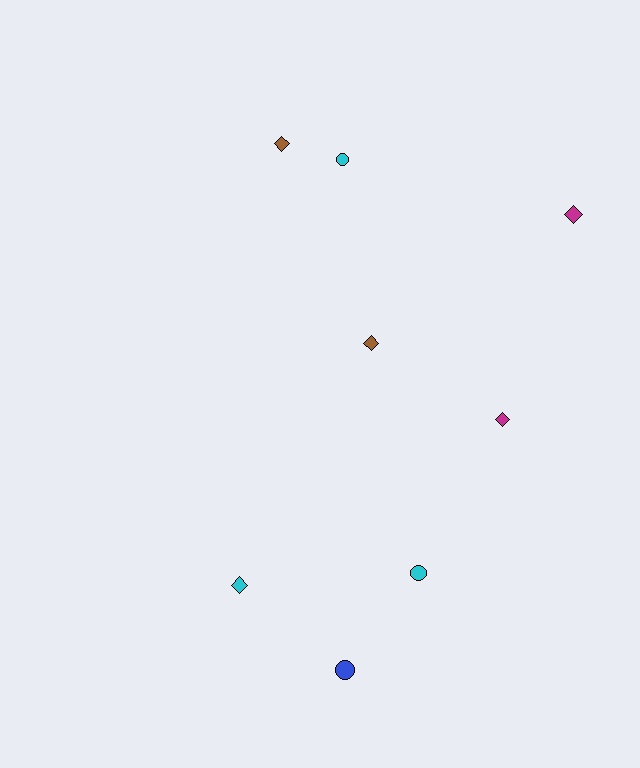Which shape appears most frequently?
Diamond, with 5 objects.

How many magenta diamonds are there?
There are 2 magenta diamonds.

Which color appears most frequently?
Cyan, with 3 objects.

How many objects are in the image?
There are 8 objects.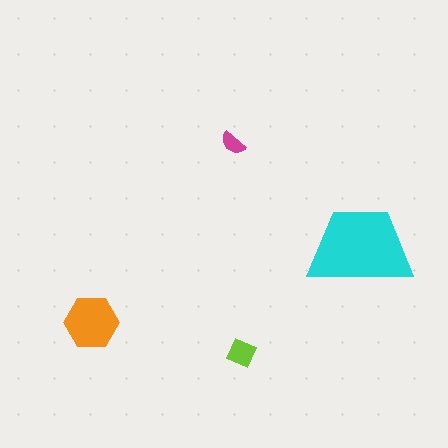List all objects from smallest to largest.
The magenta semicircle, the lime diamond, the orange hexagon, the cyan trapezoid.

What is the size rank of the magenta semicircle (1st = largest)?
4th.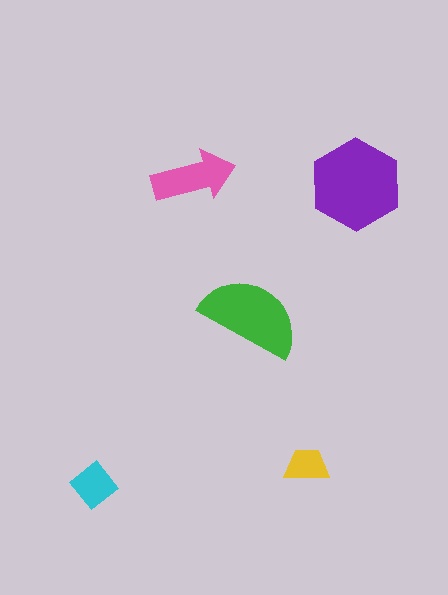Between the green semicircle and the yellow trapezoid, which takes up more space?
The green semicircle.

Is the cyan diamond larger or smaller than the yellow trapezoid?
Larger.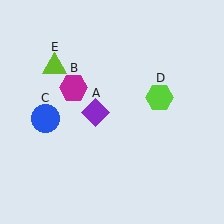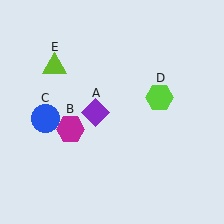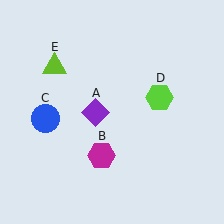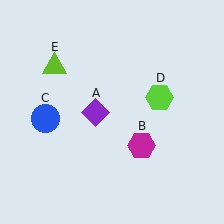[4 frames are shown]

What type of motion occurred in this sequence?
The magenta hexagon (object B) rotated counterclockwise around the center of the scene.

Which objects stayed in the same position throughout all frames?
Purple diamond (object A) and blue circle (object C) and lime hexagon (object D) and lime triangle (object E) remained stationary.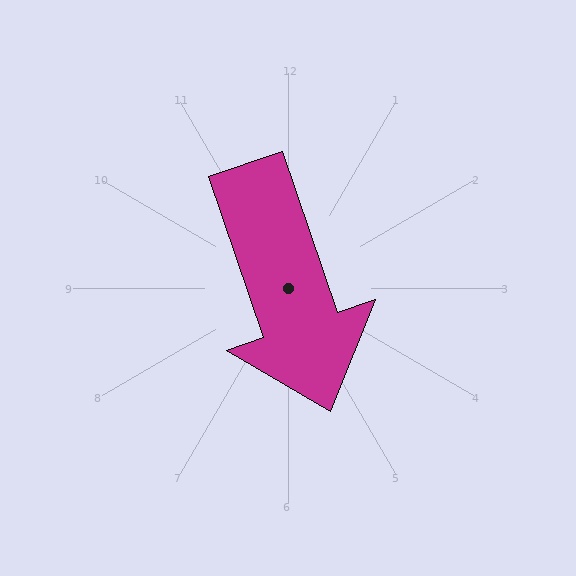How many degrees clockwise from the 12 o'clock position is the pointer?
Approximately 161 degrees.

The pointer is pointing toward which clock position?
Roughly 5 o'clock.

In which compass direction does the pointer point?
South.